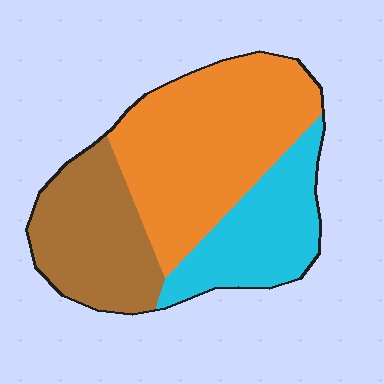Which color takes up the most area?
Orange, at roughly 45%.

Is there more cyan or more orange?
Orange.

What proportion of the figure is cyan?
Cyan covers roughly 25% of the figure.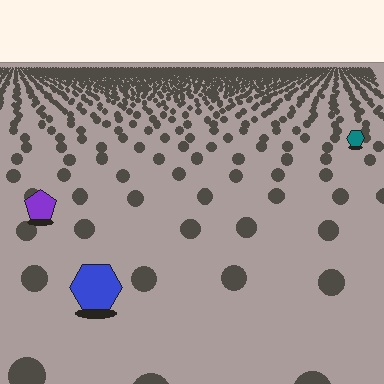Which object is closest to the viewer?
The blue hexagon is closest. The texture marks near it are larger and more spread out.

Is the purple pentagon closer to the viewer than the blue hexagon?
No. The blue hexagon is closer — you can tell from the texture gradient: the ground texture is coarser near it.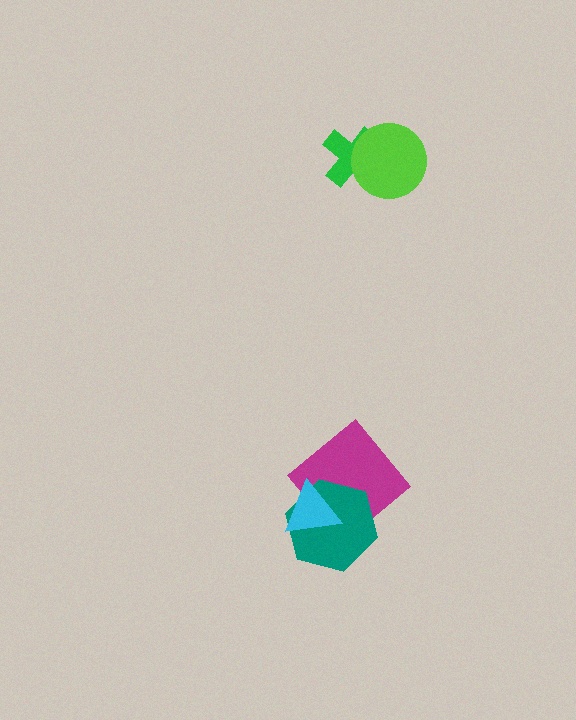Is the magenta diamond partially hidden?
Yes, it is partially covered by another shape.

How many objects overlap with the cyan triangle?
2 objects overlap with the cyan triangle.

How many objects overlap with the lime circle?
1 object overlaps with the lime circle.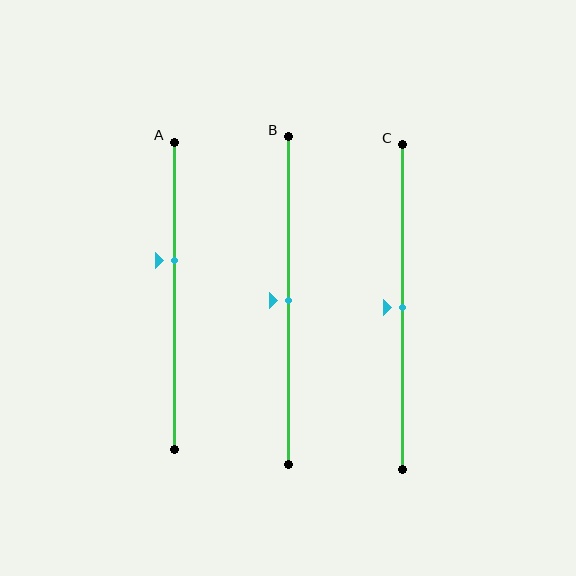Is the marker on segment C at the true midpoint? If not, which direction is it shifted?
Yes, the marker on segment C is at the true midpoint.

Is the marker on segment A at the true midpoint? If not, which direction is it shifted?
No, the marker on segment A is shifted upward by about 11% of the segment length.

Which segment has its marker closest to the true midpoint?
Segment B has its marker closest to the true midpoint.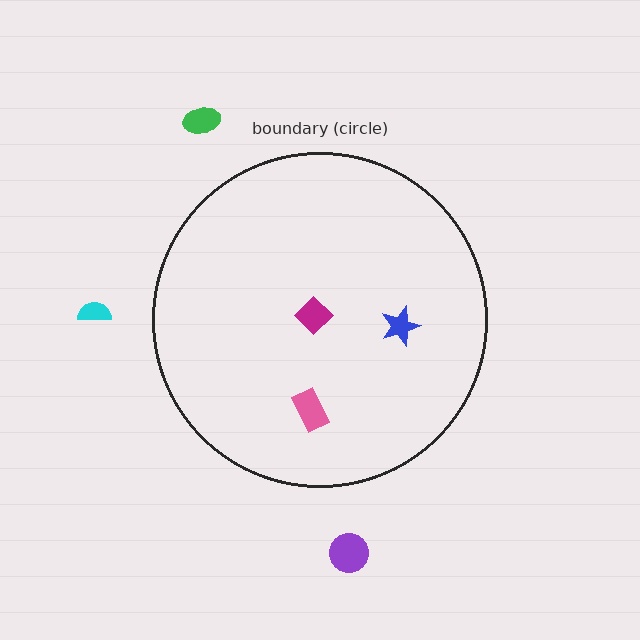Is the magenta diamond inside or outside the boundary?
Inside.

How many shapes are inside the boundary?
3 inside, 3 outside.